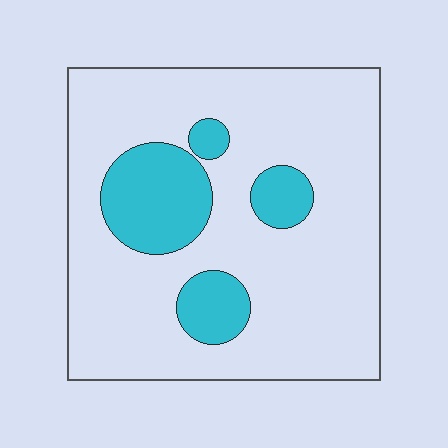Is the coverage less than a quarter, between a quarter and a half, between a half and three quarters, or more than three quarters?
Less than a quarter.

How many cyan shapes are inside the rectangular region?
4.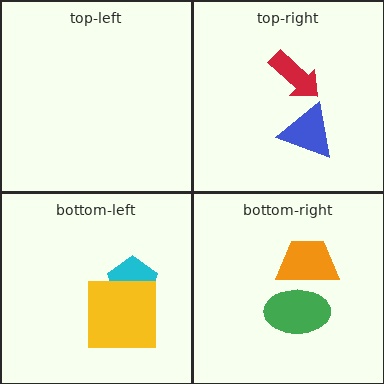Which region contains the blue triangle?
The top-right region.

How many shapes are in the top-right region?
2.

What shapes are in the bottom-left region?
The cyan pentagon, the yellow square.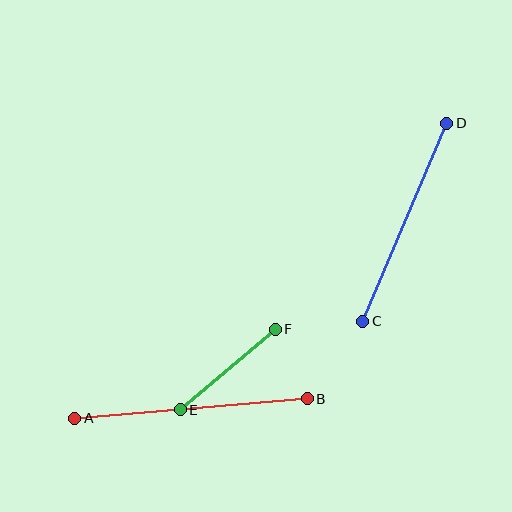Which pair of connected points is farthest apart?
Points A and B are farthest apart.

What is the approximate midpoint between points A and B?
The midpoint is at approximately (191, 409) pixels.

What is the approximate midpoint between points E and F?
The midpoint is at approximately (228, 370) pixels.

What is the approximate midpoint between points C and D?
The midpoint is at approximately (405, 222) pixels.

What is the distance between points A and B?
The distance is approximately 233 pixels.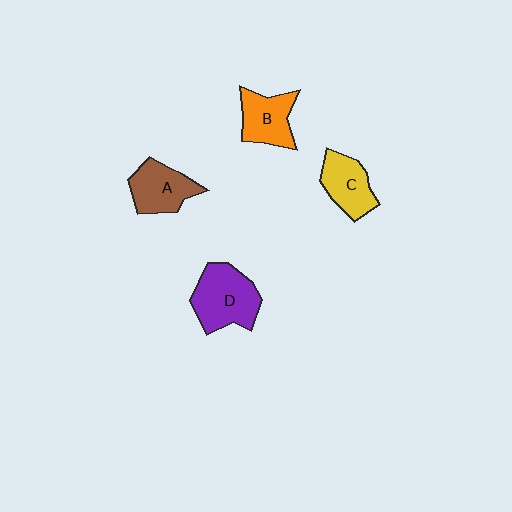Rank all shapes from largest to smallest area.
From largest to smallest: D (purple), A (brown), B (orange), C (yellow).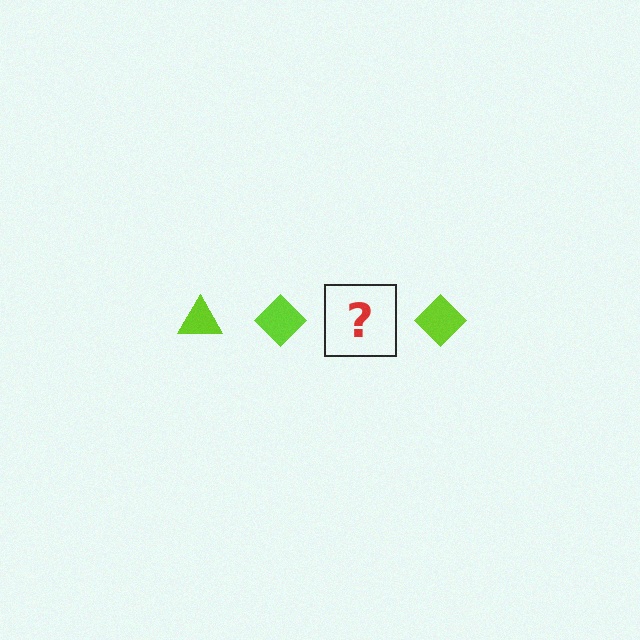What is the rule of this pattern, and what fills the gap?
The rule is that the pattern cycles through triangle, diamond shapes in lime. The gap should be filled with a lime triangle.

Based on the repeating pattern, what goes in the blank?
The blank should be a lime triangle.